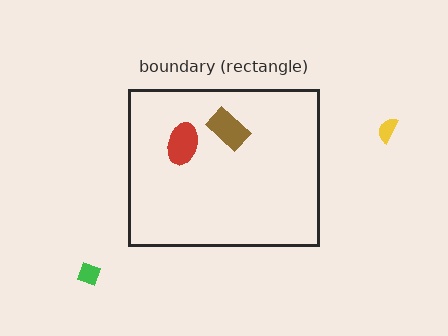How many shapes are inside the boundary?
2 inside, 2 outside.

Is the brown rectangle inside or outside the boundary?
Inside.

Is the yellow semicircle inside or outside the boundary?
Outside.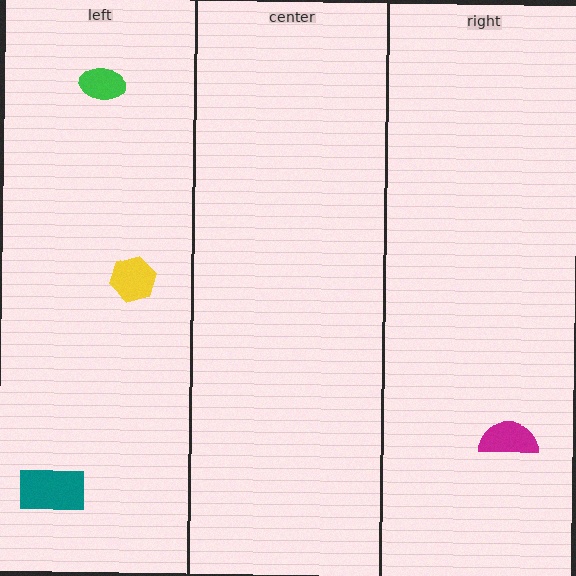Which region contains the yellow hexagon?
The left region.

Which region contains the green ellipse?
The left region.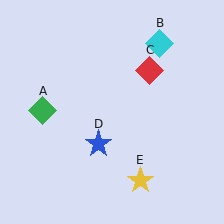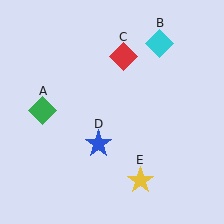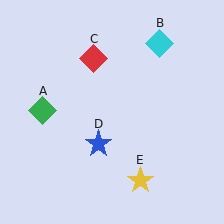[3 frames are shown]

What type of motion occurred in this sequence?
The red diamond (object C) rotated counterclockwise around the center of the scene.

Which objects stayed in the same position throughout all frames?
Green diamond (object A) and cyan diamond (object B) and blue star (object D) and yellow star (object E) remained stationary.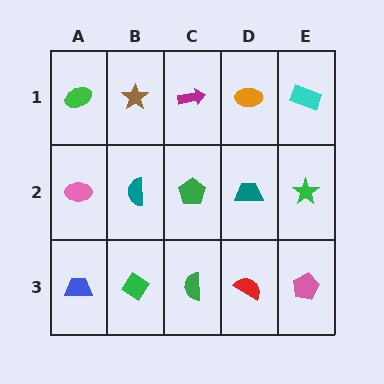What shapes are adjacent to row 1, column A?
A pink ellipse (row 2, column A), a brown star (row 1, column B).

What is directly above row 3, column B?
A teal semicircle.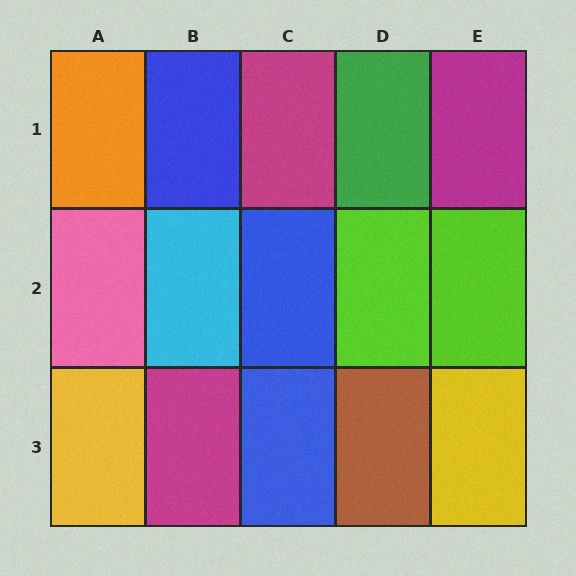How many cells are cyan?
1 cell is cyan.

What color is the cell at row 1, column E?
Magenta.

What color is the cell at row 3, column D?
Brown.